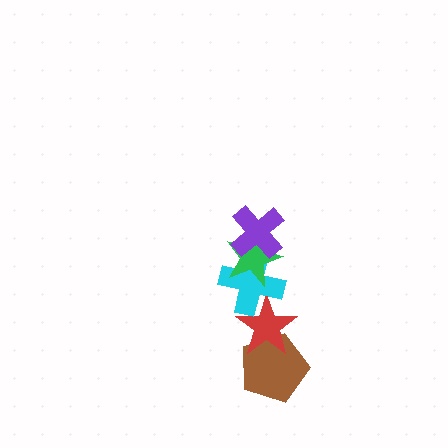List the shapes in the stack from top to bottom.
From top to bottom: the purple cross, the green star, the cyan cross, the red star, the brown pentagon.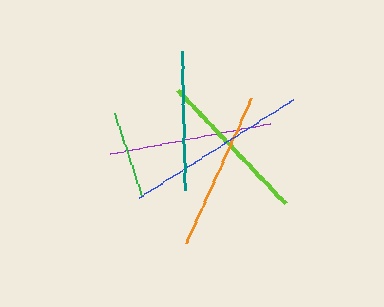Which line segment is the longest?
The blue line is the longest at approximately 183 pixels.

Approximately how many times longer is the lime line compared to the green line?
The lime line is approximately 1.8 times the length of the green line.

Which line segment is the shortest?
The green line is the shortest at approximately 87 pixels.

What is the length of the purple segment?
The purple segment is approximately 162 pixels long.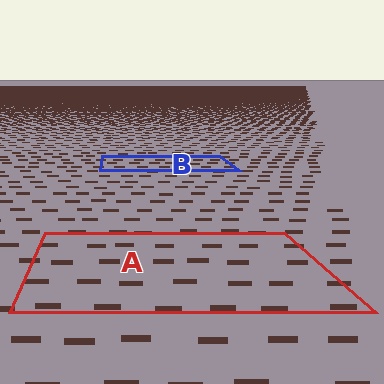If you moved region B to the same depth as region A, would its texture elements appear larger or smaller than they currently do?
They would appear larger. At a closer depth, the same texture elements are projected at a bigger on-screen size.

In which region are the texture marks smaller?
The texture marks are smaller in region B, because it is farther away.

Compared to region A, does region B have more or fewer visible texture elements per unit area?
Region B has more texture elements per unit area — they are packed more densely because it is farther away.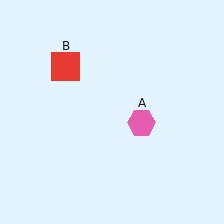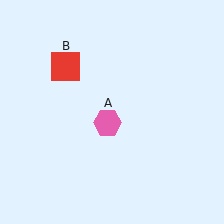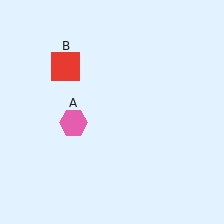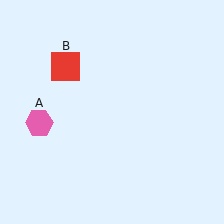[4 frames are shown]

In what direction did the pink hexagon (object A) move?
The pink hexagon (object A) moved left.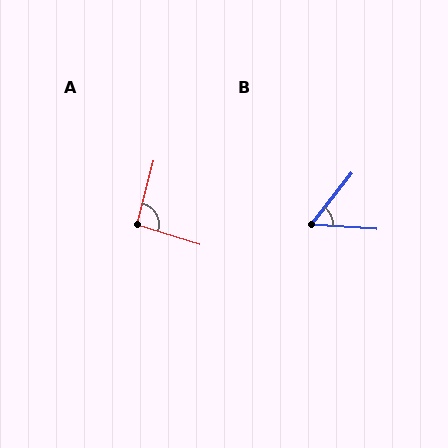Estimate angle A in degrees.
Approximately 93 degrees.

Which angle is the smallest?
B, at approximately 56 degrees.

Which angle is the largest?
A, at approximately 93 degrees.